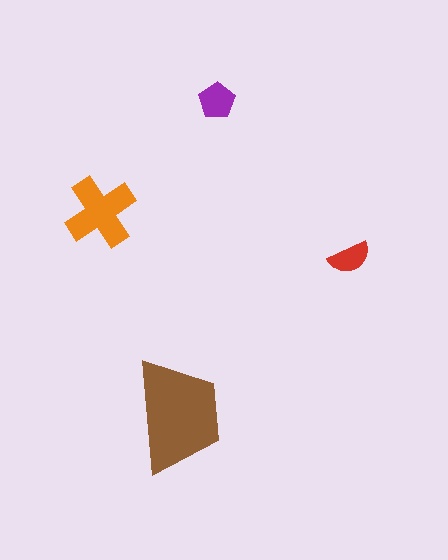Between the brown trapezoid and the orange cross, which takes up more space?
The brown trapezoid.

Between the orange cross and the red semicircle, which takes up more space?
The orange cross.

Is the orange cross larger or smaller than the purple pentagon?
Larger.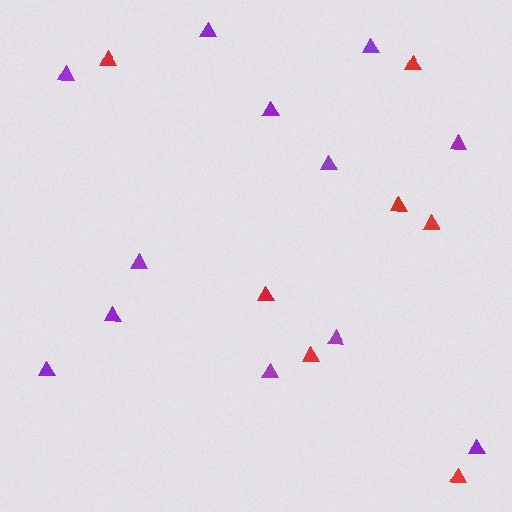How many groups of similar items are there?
There are 2 groups: one group of red triangles (7) and one group of purple triangles (12).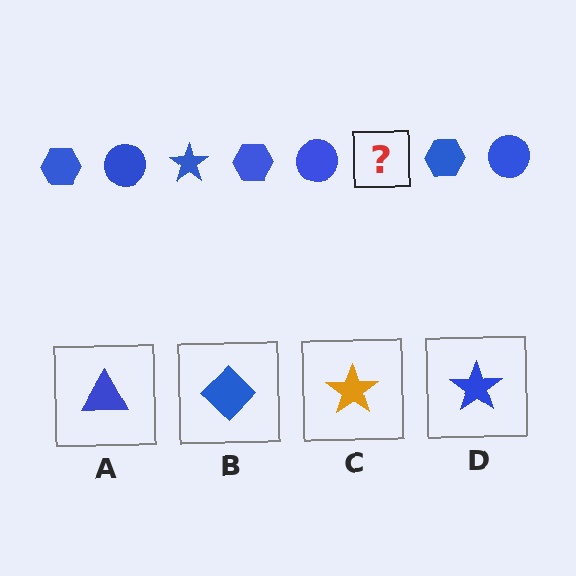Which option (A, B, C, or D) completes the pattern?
D.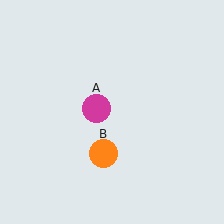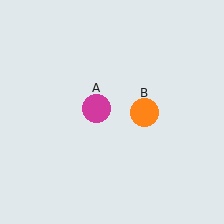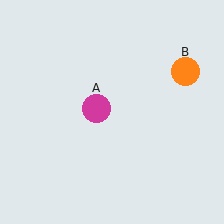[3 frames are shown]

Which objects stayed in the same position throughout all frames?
Magenta circle (object A) remained stationary.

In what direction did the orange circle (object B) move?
The orange circle (object B) moved up and to the right.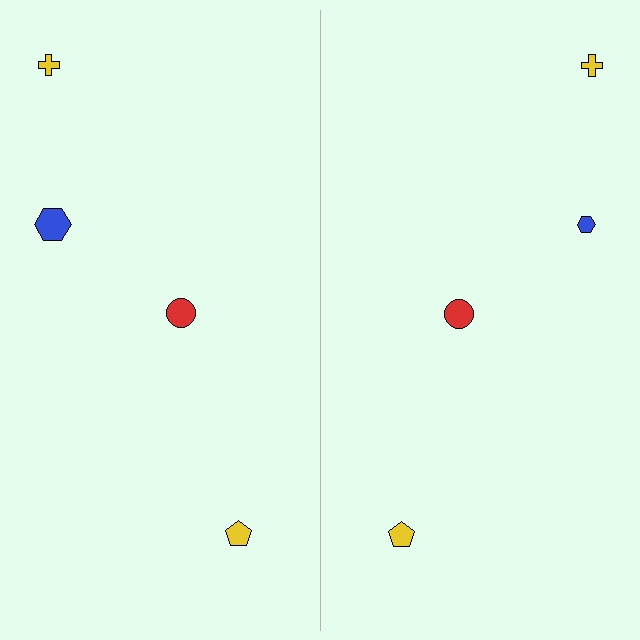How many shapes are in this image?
There are 8 shapes in this image.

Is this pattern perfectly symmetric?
No, the pattern is not perfectly symmetric. The blue hexagon on the right side has a different size than its mirror counterpart.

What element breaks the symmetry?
The blue hexagon on the right side has a different size than its mirror counterpart.